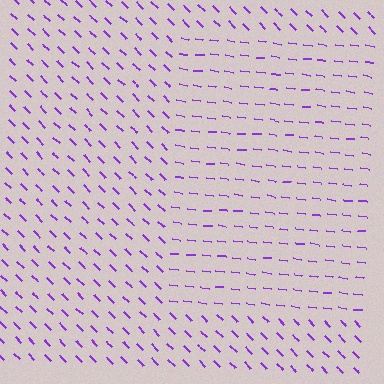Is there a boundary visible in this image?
Yes, there is a texture boundary formed by a change in line orientation.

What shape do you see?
I see a rectangle.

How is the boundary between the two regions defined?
The boundary is defined purely by a change in line orientation (approximately 37 degrees difference). All lines are the same color and thickness.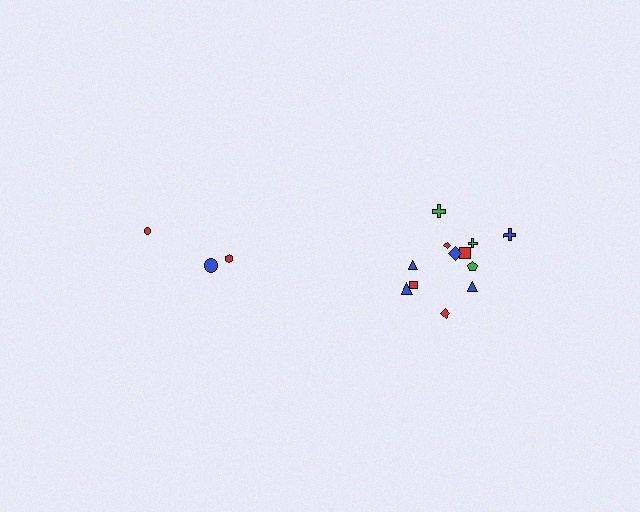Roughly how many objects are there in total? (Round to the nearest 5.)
Roughly 15 objects in total.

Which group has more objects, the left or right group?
The right group.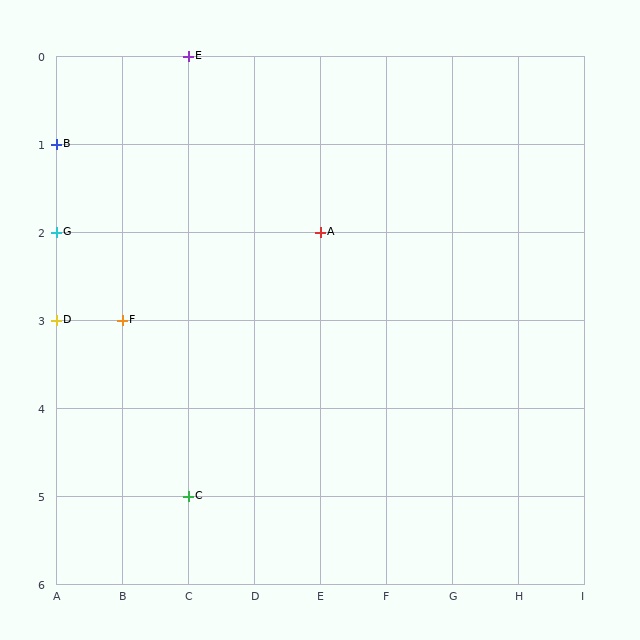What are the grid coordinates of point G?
Point G is at grid coordinates (A, 2).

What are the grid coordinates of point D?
Point D is at grid coordinates (A, 3).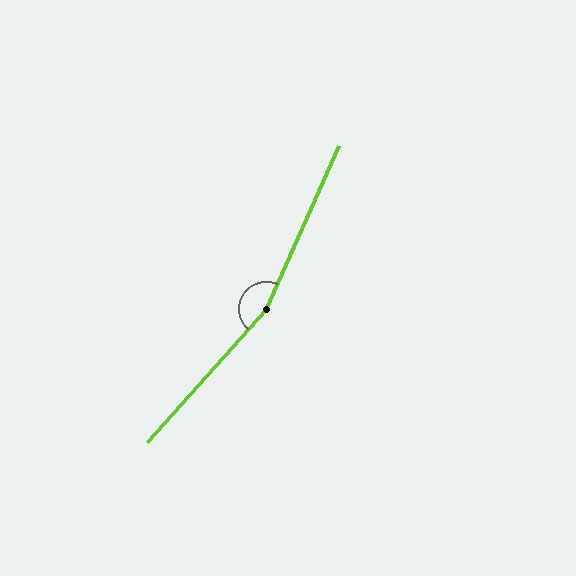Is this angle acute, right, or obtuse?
It is obtuse.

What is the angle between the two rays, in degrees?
Approximately 162 degrees.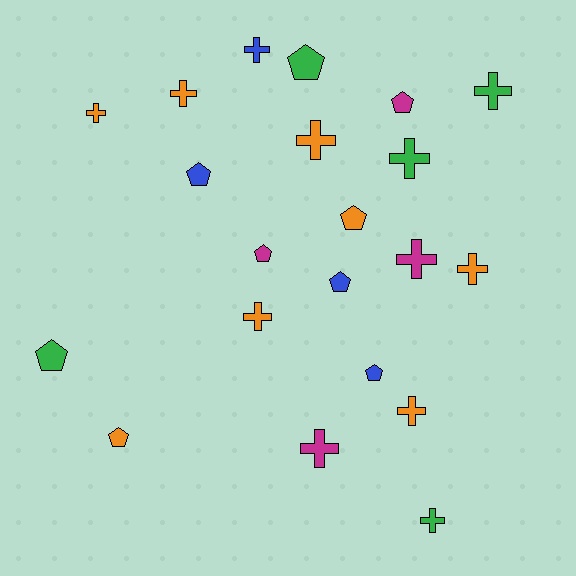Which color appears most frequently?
Orange, with 8 objects.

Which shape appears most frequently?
Cross, with 12 objects.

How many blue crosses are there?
There is 1 blue cross.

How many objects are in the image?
There are 21 objects.